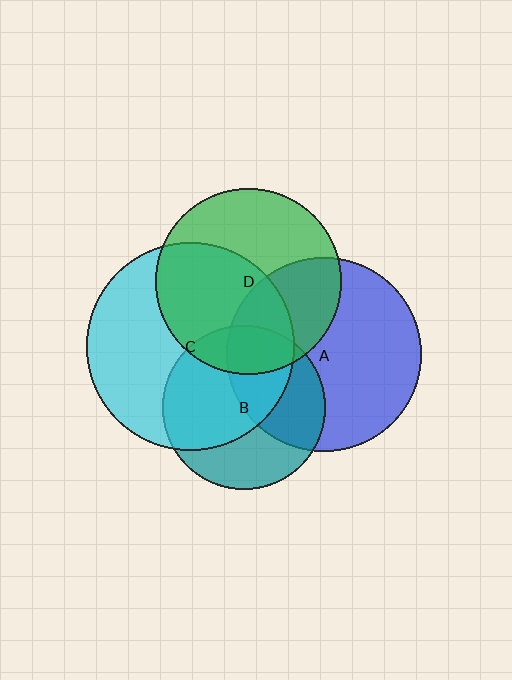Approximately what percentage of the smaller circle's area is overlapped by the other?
Approximately 60%.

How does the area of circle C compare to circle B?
Approximately 1.6 times.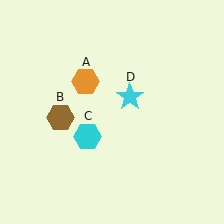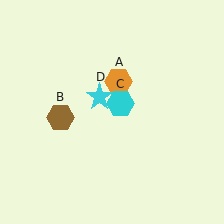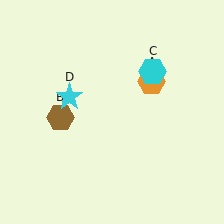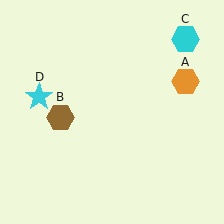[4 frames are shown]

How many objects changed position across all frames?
3 objects changed position: orange hexagon (object A), cyan hexagon (object C), cyan star (object D).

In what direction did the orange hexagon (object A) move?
The orange hexagon (object A) moved right.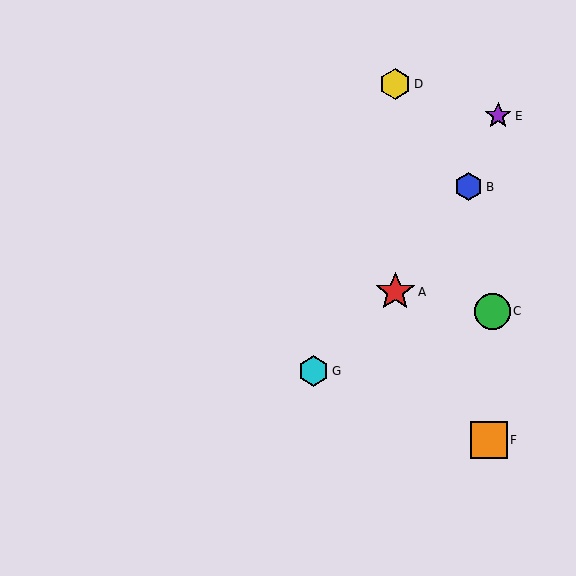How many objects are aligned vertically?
2 objects (A, D) are aligned vertically.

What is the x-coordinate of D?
Object D is at x≈395.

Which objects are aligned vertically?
Objects A, D are aligned vertically.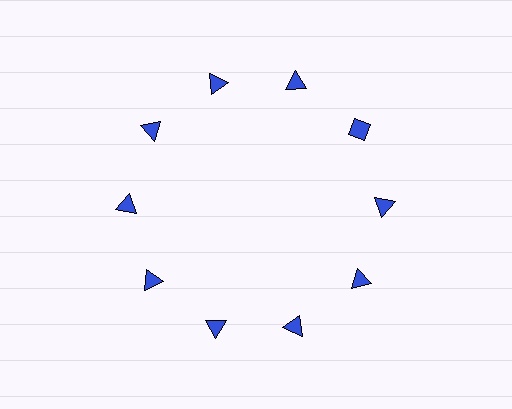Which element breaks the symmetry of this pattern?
The blue diamond at roughly the 2 o'clock position breaks the symmetry. All other shapes are blue triangles.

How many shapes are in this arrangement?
There are 10 shapes arranged in a ring pattern.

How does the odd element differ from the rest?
It has a different shape: diamond instead of triangle.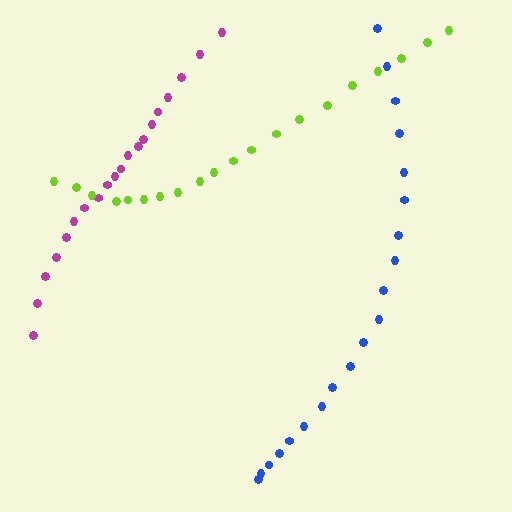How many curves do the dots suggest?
There are 3 distinct paths.